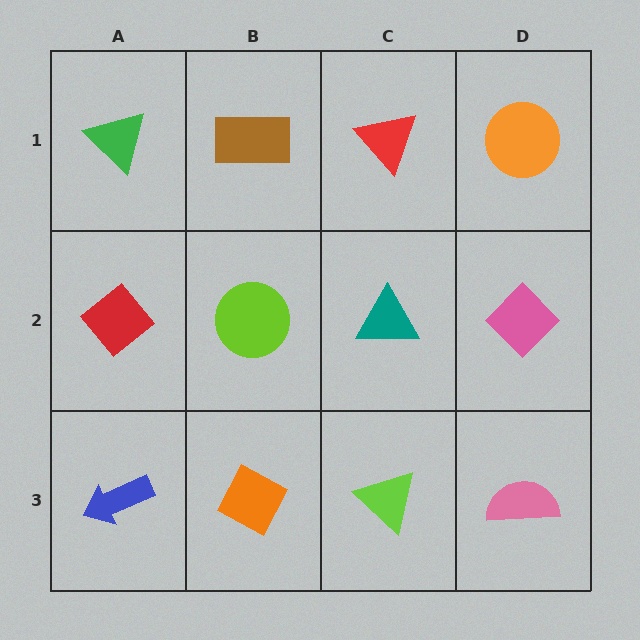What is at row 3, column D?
A pink semicircle.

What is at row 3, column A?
A blue arrow.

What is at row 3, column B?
An orange diamond.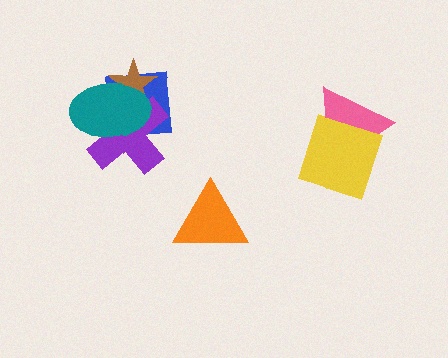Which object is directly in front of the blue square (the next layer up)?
The purple cross is directly in front of the blue square.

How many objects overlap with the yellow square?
1 object overlaps with the yellow square.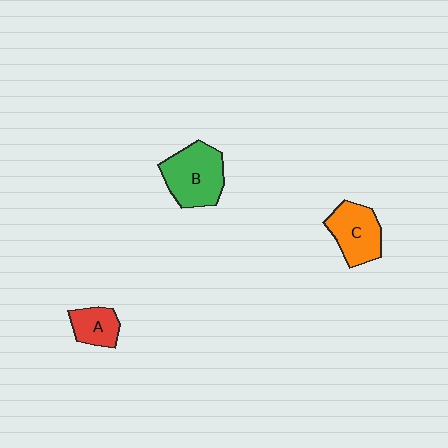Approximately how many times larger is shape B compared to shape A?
Approximately 1.9 times.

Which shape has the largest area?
Shape B (green).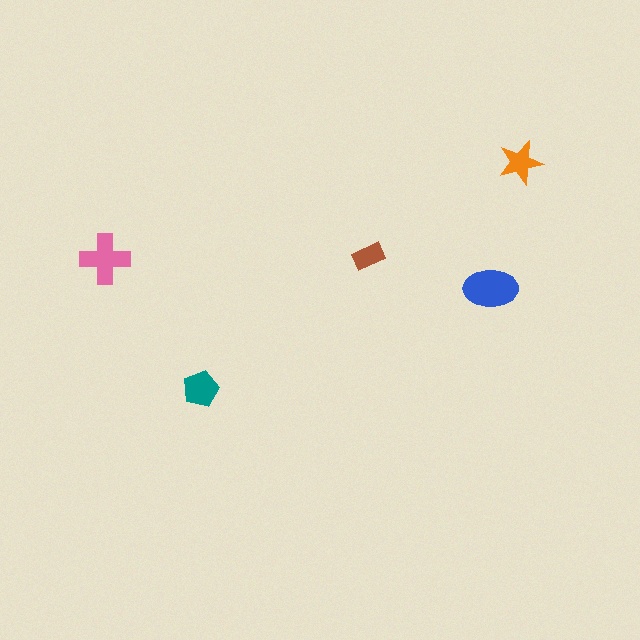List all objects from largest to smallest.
The blue ellipse, the pink cross, the teal pentagon, the orange star, the brown rectangle.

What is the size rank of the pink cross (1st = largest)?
2nd.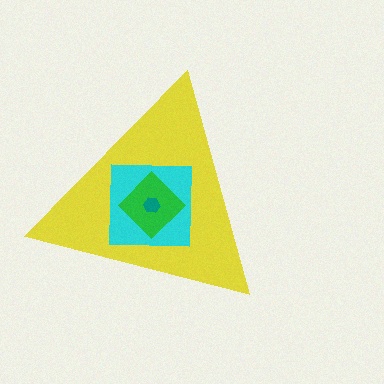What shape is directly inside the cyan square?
The green diamond.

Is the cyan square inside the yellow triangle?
Yes.